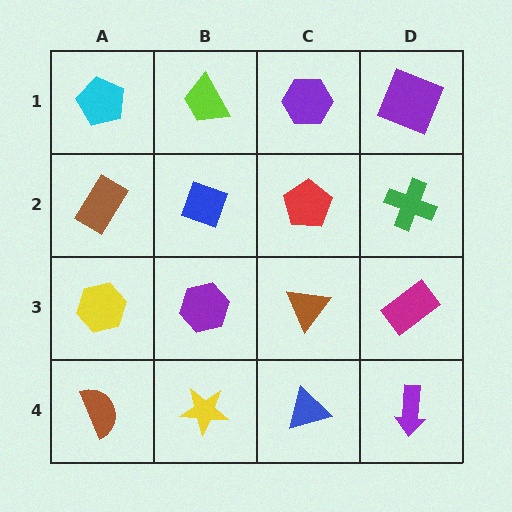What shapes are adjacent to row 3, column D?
A green cross (row 2, column D), a purple arrow (row 4, column D), a brown triangle (row 3, column C).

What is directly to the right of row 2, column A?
A blue diamond.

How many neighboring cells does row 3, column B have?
4.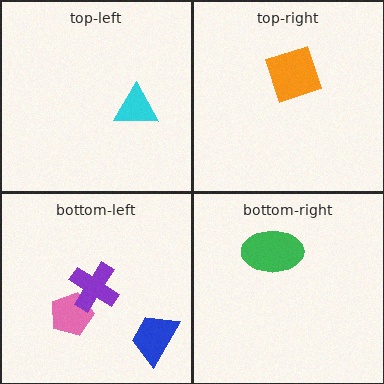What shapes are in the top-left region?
The cyan triangle.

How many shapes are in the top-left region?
1.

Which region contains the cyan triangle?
The top-left region.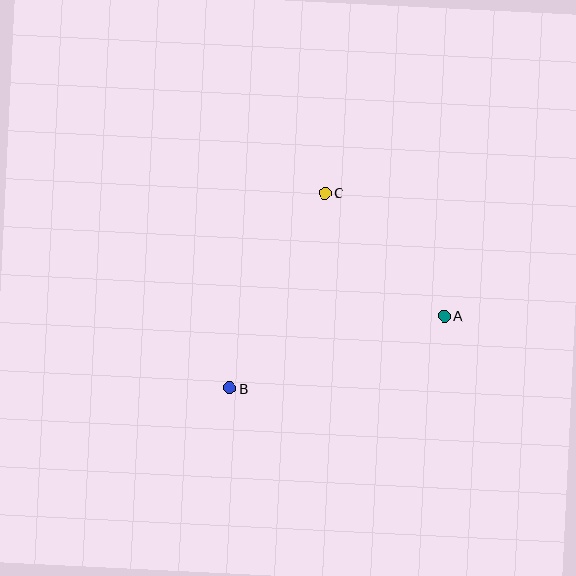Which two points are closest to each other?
Points A and C are closest to each other.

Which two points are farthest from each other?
Points A and B are farthest from each other.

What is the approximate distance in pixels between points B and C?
The distance between B and C is approximately 217 pixels.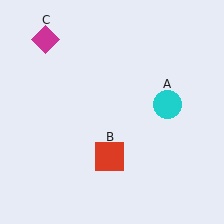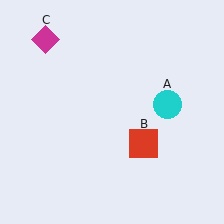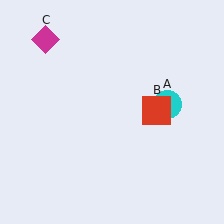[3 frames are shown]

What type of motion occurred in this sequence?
The red square (object B) rotated counterclockwise around the center of the scene.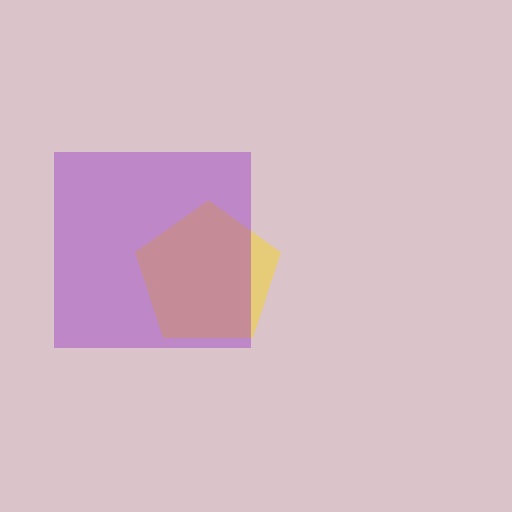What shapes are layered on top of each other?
The layered shapes are: a yellow pentagon, a purple square.